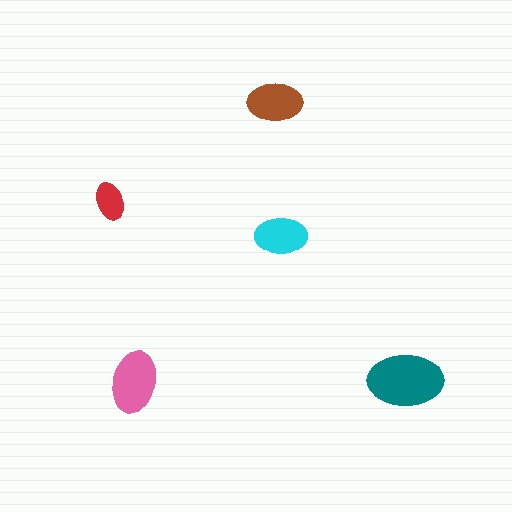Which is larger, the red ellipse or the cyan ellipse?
The cyan one.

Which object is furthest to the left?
The red ellipse is leftmost.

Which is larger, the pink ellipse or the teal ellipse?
The teal one.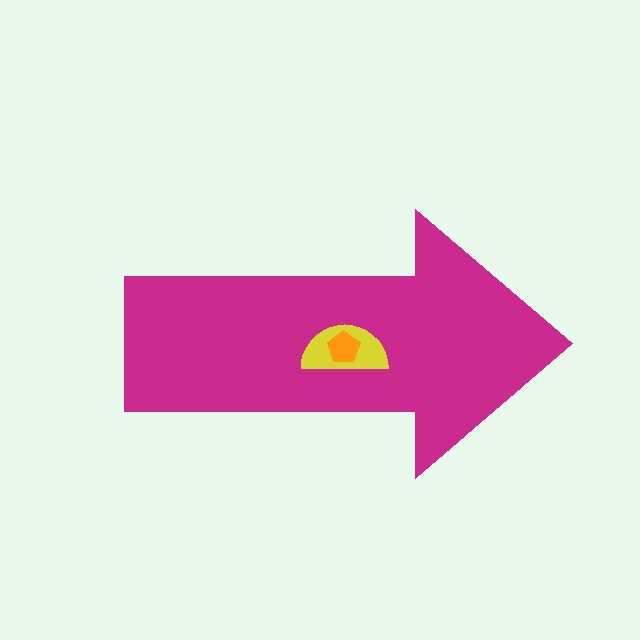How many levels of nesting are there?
3.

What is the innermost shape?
The orange pentagon.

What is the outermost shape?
The magenta arrow.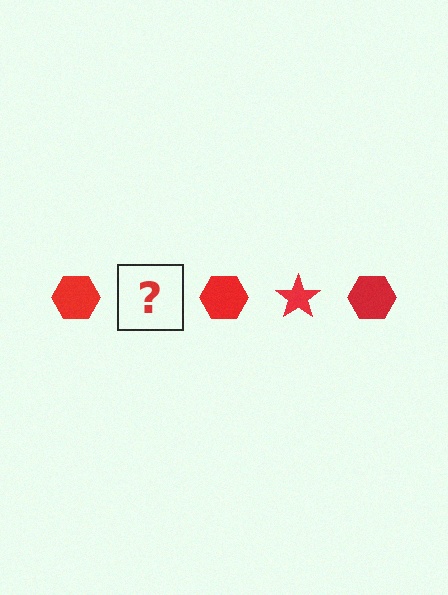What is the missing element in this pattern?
The missing element is a red star.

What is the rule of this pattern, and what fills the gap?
The rule is that the pattern cycles through hexagon, star shapes in red. The gap should be filled with a red star.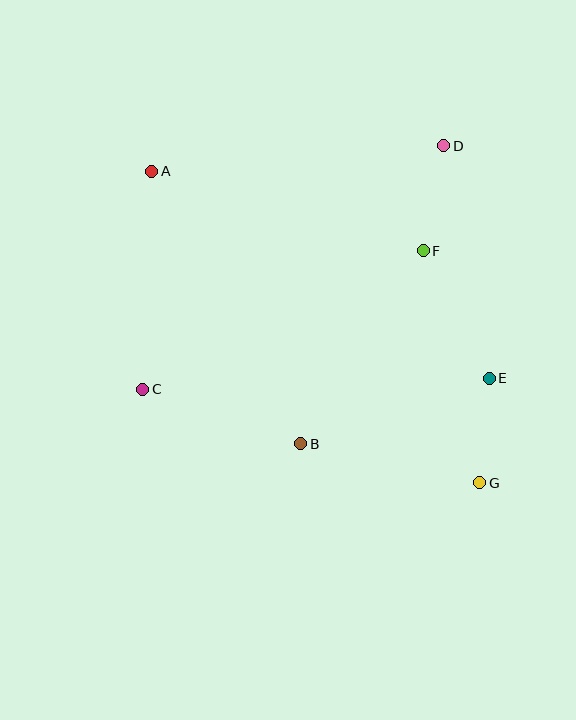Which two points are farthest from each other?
Points A and G are farthest from each other.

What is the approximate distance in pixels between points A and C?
The distance between A and C is approximately 218 pixels.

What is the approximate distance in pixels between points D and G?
The distance between D and G is approximately 339 pixels.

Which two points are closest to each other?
Points E and G are closest to each other.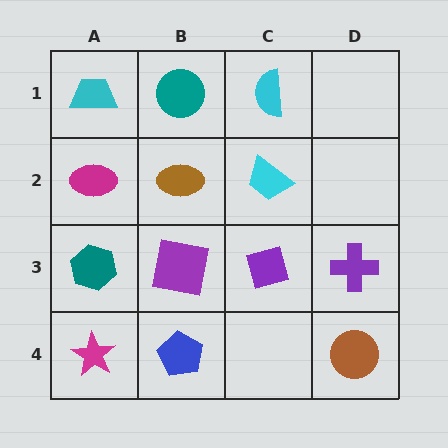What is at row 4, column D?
A brown circle.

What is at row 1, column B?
A teal circle.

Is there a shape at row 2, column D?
No, that cell is empty.